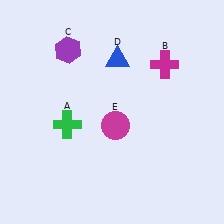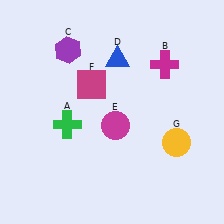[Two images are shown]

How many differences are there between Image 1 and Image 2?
There are 2 differences between the two images.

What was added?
A magenta square (F), a yellow circle (G) were added in Image 2.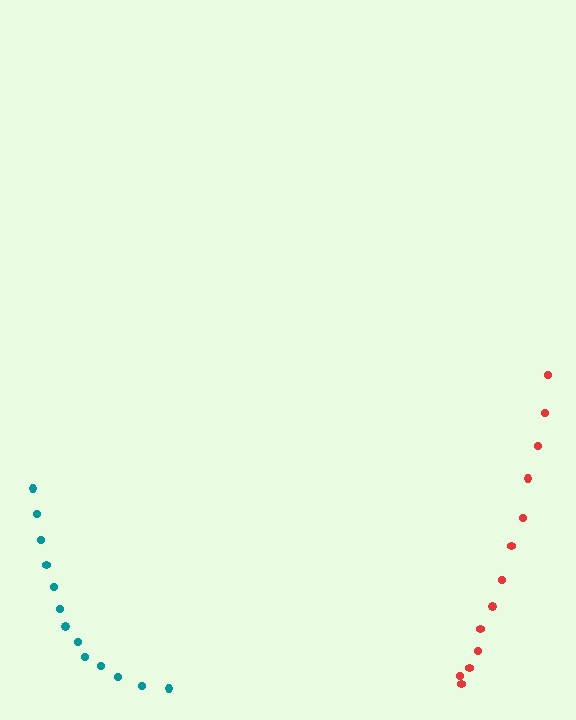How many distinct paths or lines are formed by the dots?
There are 2 distinct paths.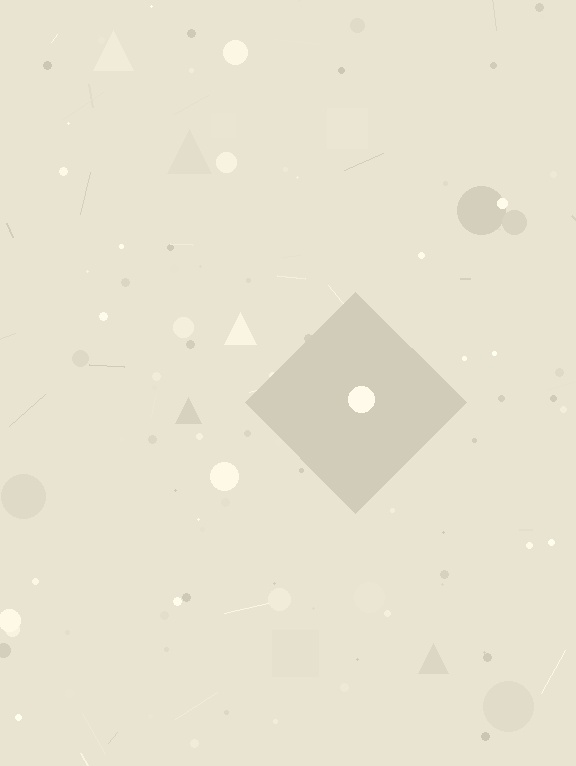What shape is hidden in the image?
A diamond is hidden in the image.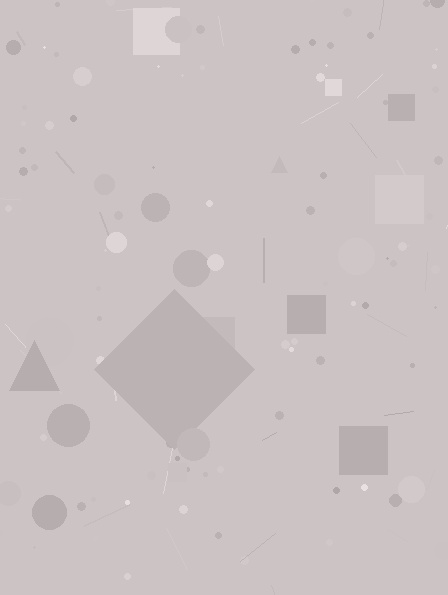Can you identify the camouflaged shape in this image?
The camouflaged shape is a diamond.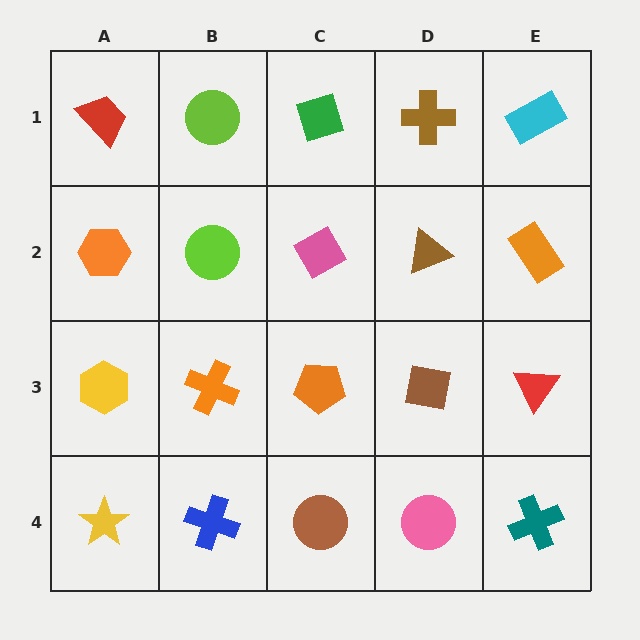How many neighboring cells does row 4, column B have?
3.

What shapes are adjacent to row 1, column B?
A lime circle (row 2, column B), a red trapezoid (row 1, column A), a green diamond (row 1, column C).